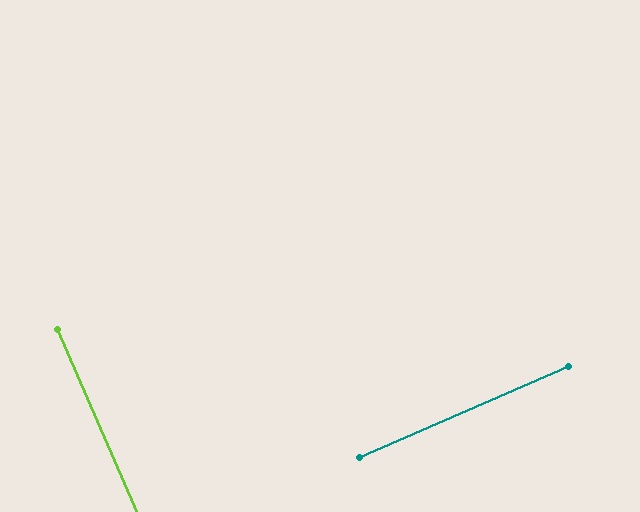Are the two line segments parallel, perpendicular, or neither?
Perpendicular — they meet at approximately 90°.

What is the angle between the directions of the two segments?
Approximately 90 degrees.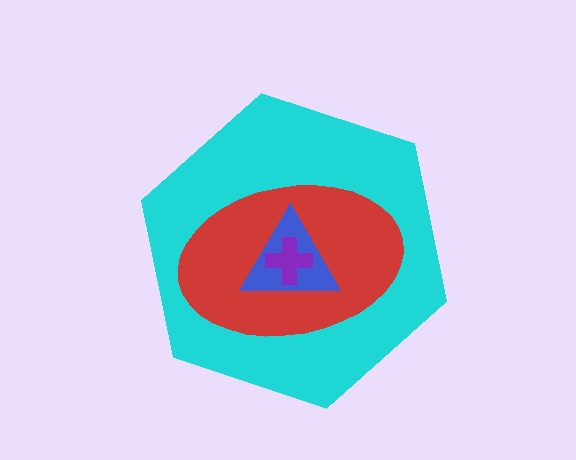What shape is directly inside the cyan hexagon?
The red ellipse.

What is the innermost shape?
The purple cross.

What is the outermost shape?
The cyan hexagon.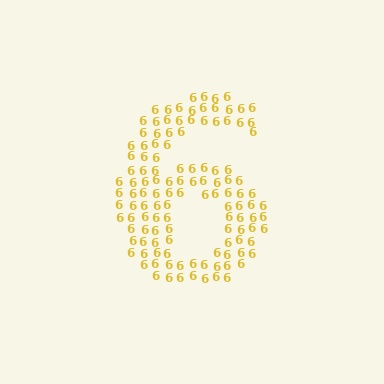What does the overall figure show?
The overall figure shows the digit 6.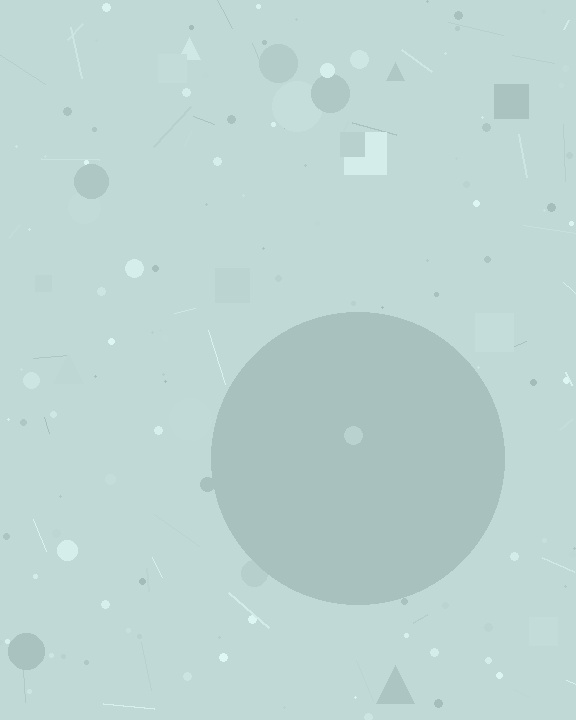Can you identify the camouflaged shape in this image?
The camouflaged shape is a circle.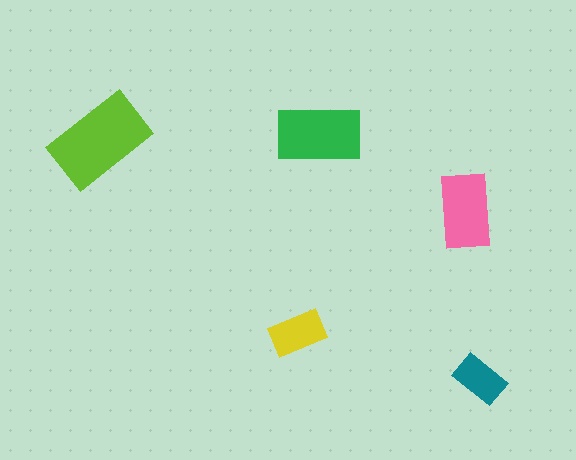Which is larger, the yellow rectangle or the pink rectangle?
The pink one.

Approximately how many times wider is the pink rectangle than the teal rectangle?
About 1.5 times wider.